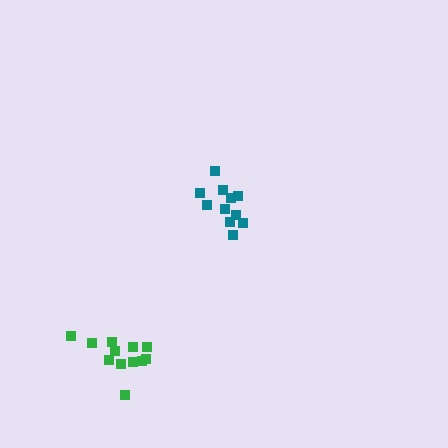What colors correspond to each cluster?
The clusters are colored: teal, green.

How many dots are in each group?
Group 1: 11 dots, Group 2: 12 dots (23 total).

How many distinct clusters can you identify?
There are 2 distinct clusters.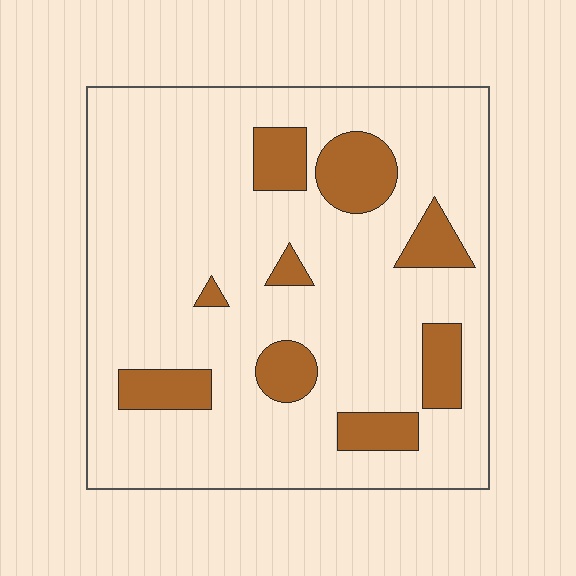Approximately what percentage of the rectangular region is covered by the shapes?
Approximately 15%.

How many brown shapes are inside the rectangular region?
9.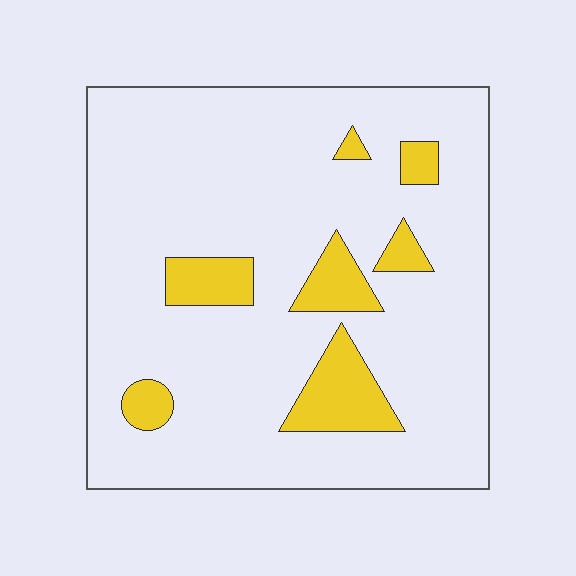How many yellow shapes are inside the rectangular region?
7.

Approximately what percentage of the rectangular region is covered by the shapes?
Approximately 15%.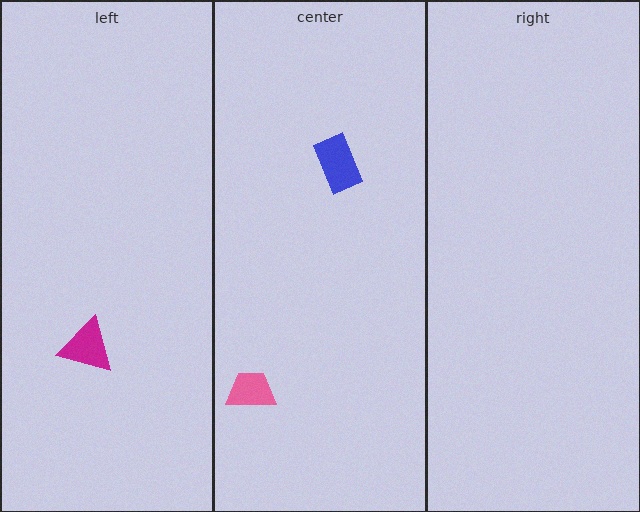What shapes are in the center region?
The blue rectangle, the pink trapezoid.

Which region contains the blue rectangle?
The center region.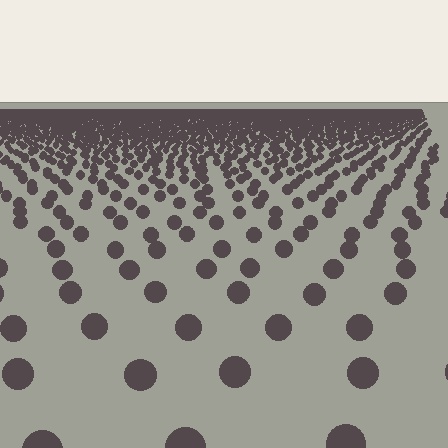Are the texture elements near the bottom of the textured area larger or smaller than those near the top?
Larger. Near the bottom, elements are closer to the viewer and appear at a bigger on-screen size.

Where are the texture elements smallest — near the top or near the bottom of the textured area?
Near the top.